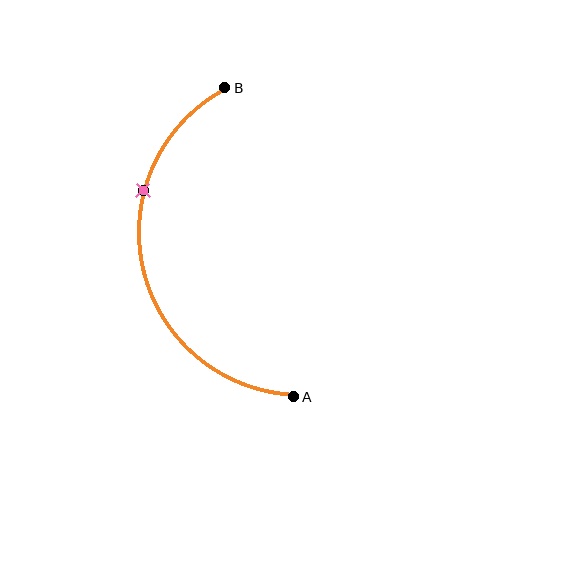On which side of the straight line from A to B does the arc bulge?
The arc bulges to the left of the straight line connecting A and B.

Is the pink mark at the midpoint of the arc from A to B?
No. The pink mark lies on the arc but is closer to endpoint B. The arc midpoint would be at the point on the curve equidistant along the arc from both A and B.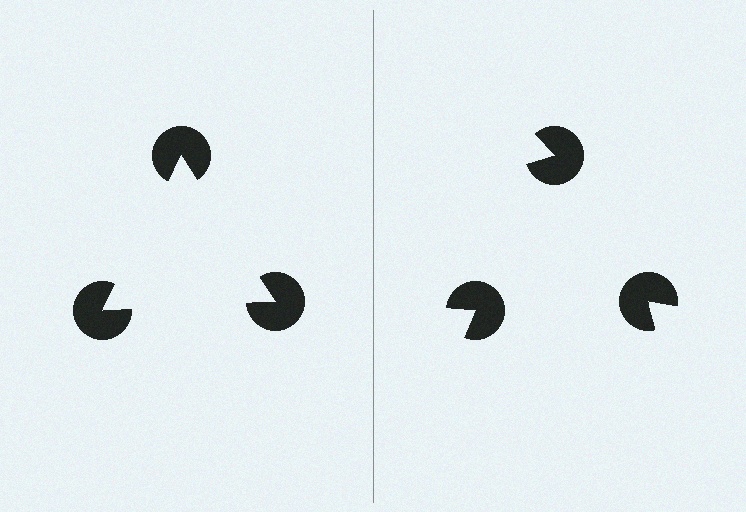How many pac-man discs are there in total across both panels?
6 — 3 on each side.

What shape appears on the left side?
An illusory triangle.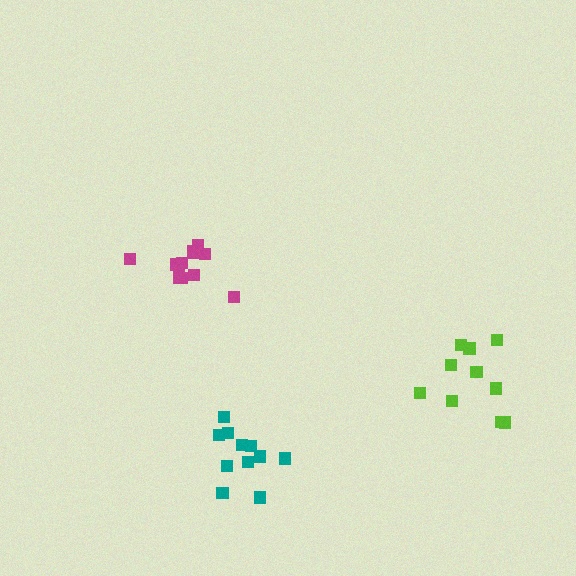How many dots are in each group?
Group 1: 12 dots, Group 2: 11 dots, Group 3: 10 dots (33 total).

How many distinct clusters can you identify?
There are 3 distinct clusters.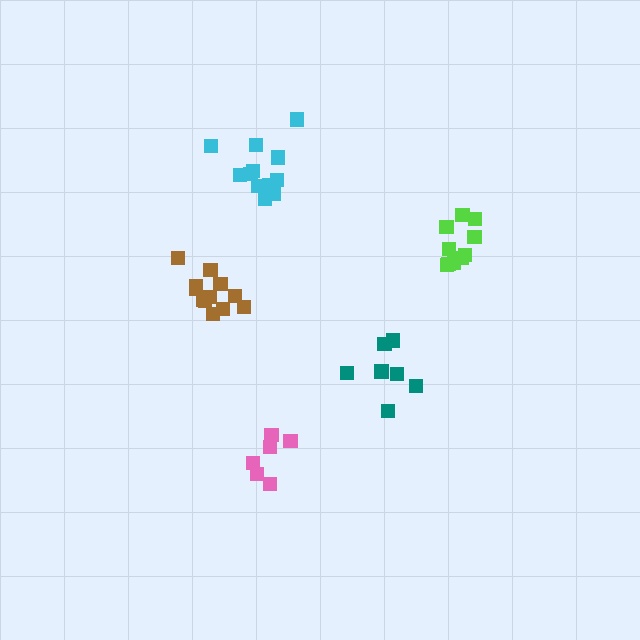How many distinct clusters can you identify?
There are 5 distinct clusters.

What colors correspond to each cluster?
The clusters are colored: brown, cyan, teal, pink, lime.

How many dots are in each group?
Group 1: 12 dots, Group 2: 12 dots, Group 3: 7 dots, Group 4: 6 dots, Group 5: 10 dots (47 total).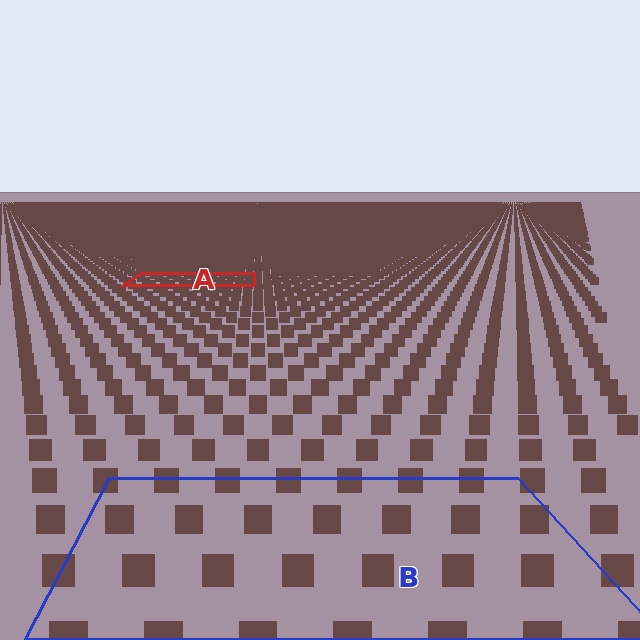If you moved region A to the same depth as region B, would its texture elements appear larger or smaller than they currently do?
They would appear larger. At a closer depth, the same texture elements are projected at a bigger on-screen size.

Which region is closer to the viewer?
Region B is closer. The texture elements there are larger and more spread out.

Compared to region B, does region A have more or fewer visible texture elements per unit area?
Region A has more texture elements per unit area — they are packed more densely because it is farther away.